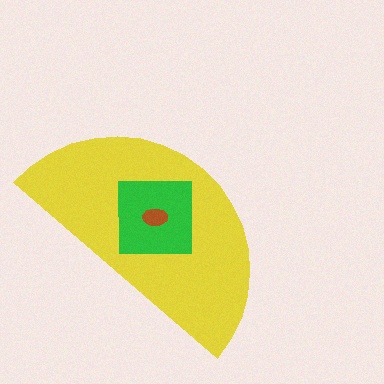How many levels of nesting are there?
3.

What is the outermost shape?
The yellow semicircle.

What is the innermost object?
The brown ellipse.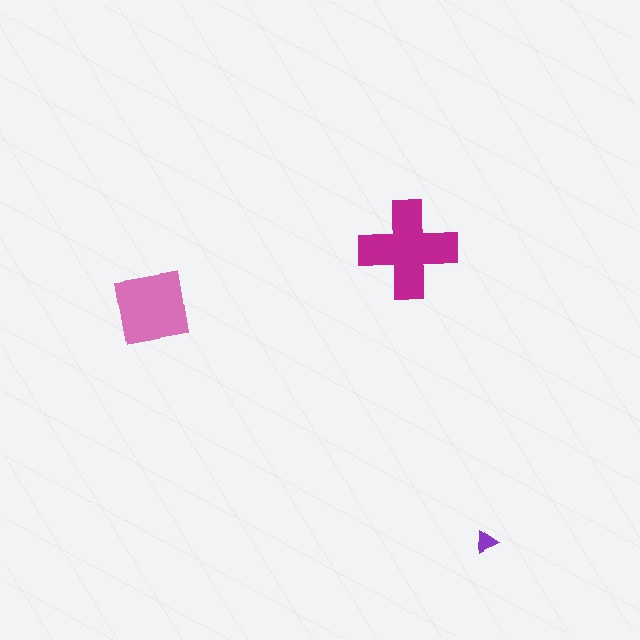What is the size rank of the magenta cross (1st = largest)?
1st.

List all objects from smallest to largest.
The purple triangle, the pink square, the magenta cross.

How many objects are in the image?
There are 3 objects in the image.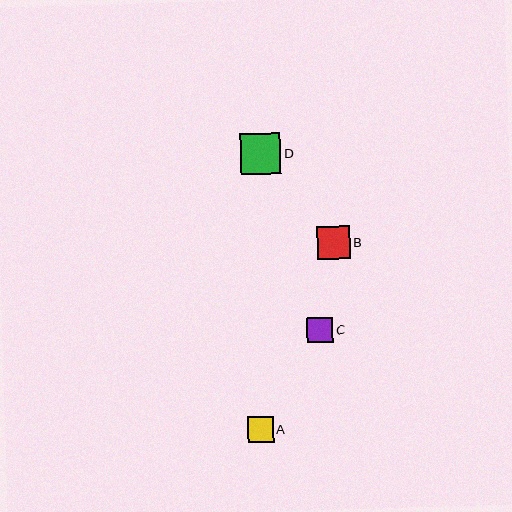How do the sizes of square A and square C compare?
Square A and square C are approximately the same size.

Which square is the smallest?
Square C is the smallest with a size of approximately 26 pixels.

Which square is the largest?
Square D is the largest with a size of approximately 41 pixels.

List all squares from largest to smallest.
From largest to smallest: D, B, A, C.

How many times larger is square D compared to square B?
Square D is approximately 1.2 times the size of square B.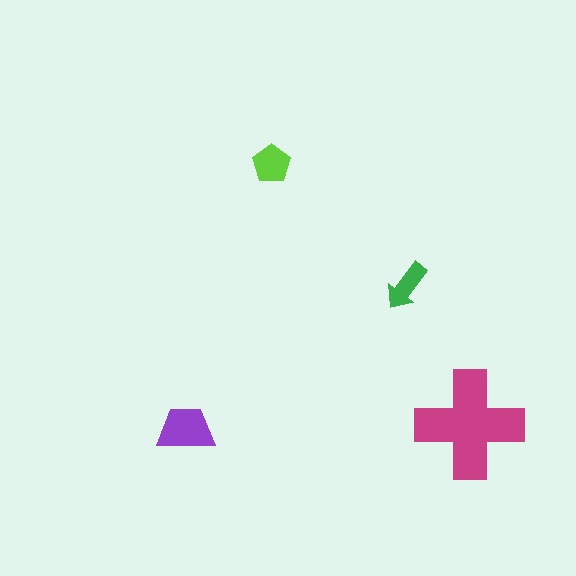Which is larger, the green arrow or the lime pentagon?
The lime pentagon.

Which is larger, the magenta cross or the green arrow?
The magenta cross.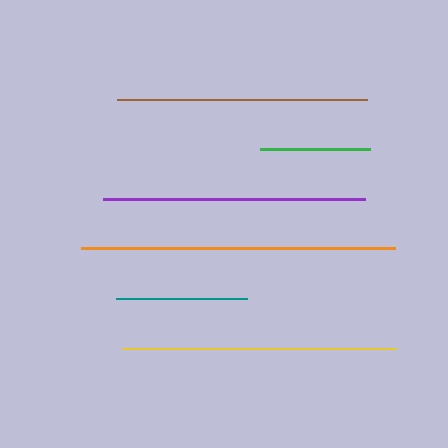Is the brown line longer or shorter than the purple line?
The purple line is longer than the brown line.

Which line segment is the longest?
The orange line is the longest at approximately 315 pixels.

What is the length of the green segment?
The green segment is approximately 110 pixels long.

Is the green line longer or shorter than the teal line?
The teal line is longer than the green line.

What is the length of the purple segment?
The purple segment is approximately 262 pixels long.